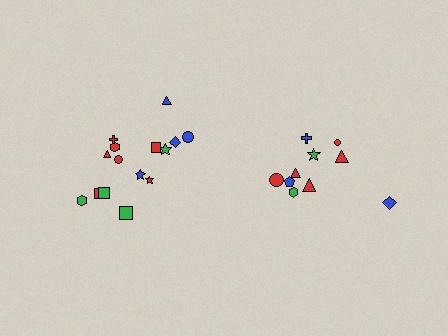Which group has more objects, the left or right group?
The left group.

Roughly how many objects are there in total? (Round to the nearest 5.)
Roughly 25 objects in total.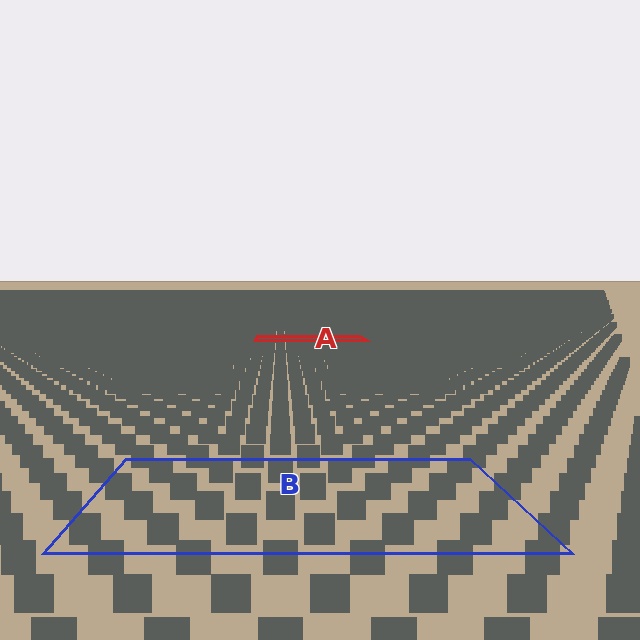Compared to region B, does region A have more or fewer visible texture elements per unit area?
Region A has more texture elements per unit area — they are packed more densely because it is farther away.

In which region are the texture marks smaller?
The texture marks are smaller in region A, because it is farther away.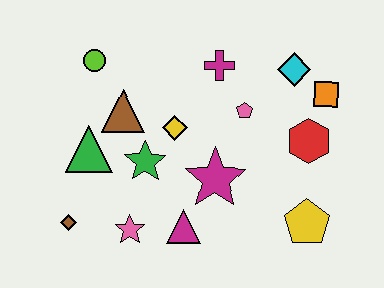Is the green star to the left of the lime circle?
No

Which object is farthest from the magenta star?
The lime circle is farthest from the magenta star.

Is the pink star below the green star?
Yes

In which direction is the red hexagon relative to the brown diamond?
The red hexagon is to the right of the brown diamond.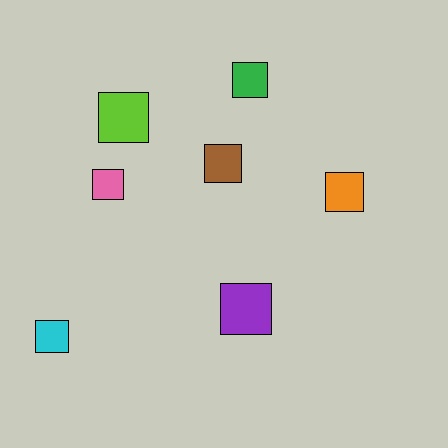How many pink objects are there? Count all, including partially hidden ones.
There is 1 pink object.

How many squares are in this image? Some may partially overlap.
There are 7 squares.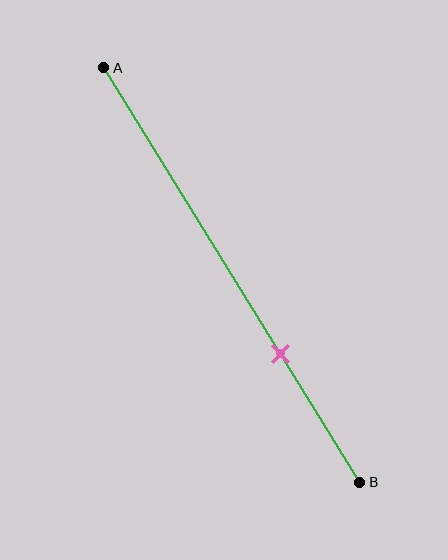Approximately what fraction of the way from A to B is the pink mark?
The pink mark is approximately 70% of the way from A to B.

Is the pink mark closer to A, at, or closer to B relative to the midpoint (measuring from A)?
The pink mark is closer to point B than the midpoint of segment AB.